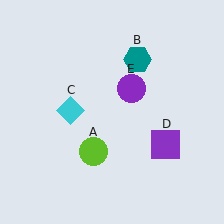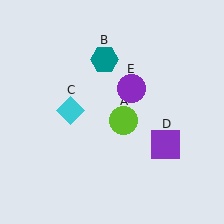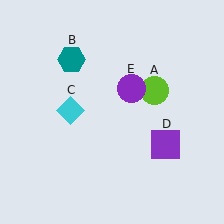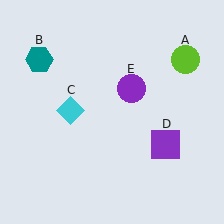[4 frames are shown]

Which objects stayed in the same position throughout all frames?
Cyan diamond (object C) and purple square (object D) and purple circle (object E) remained stationary.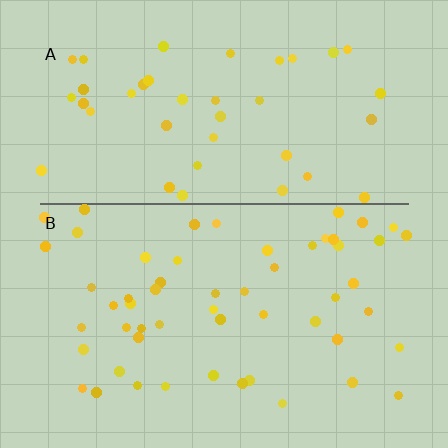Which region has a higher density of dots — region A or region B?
B (the bottom).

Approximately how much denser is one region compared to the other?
Approximately 1.4× — region B over region A.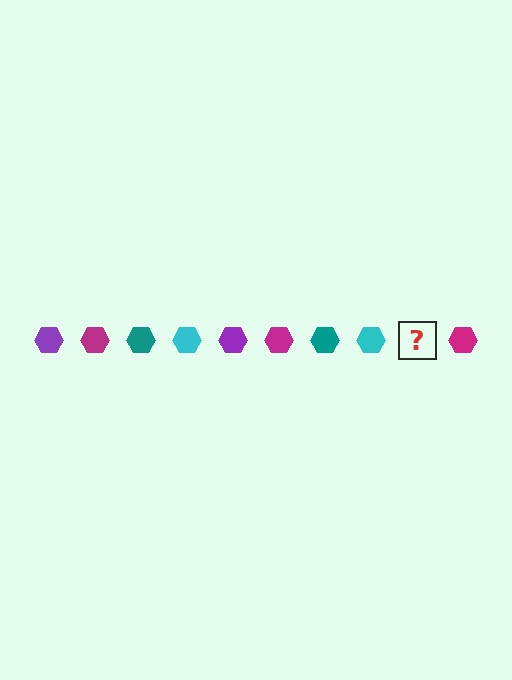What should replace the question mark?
The question mark should be replaced with a purple hexagon.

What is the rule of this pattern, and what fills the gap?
The rule is that the pattern cycles through purple, magenta, teal, cyan hexagons. The gap should be filled with a purple hexagon.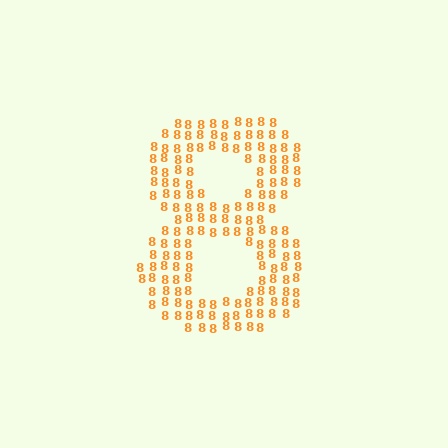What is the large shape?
The large shape is the digit 8.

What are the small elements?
The small elements are digit 8's.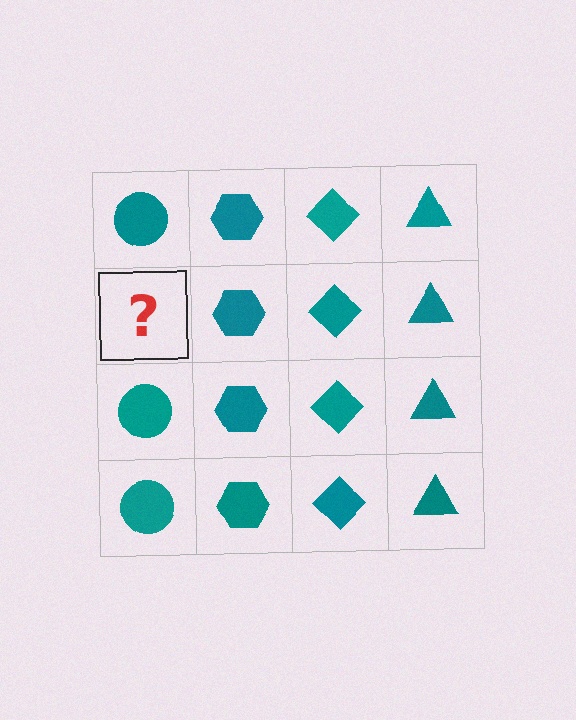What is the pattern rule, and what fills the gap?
The rule is that each column has a consistent shape. The gap should be filled with a teal circle.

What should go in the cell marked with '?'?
The missing cell should contain a teal circle.